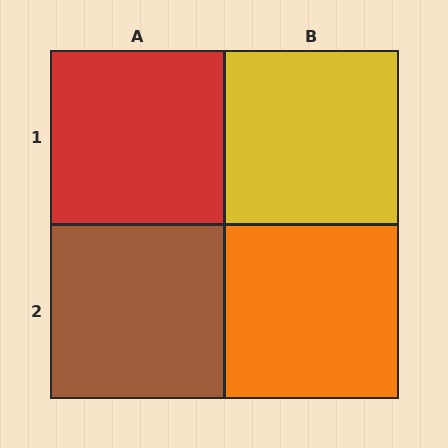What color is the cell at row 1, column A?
Red.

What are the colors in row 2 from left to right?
Brown, orange.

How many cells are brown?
1 cell is brown.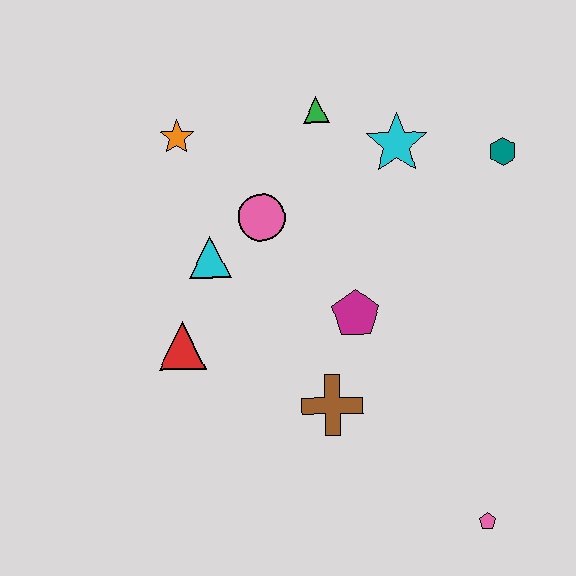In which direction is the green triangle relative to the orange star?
The green triangle is to the right of the orange star.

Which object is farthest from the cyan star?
The pink pentagon is farthest from the cyan star.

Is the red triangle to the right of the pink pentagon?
No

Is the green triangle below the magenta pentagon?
No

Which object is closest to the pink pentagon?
The brown cross is closest to the pink pentagon.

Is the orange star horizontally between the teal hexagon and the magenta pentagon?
No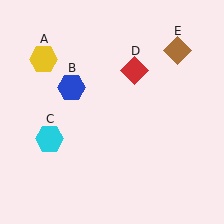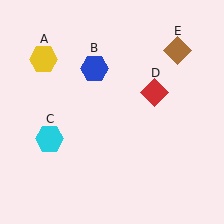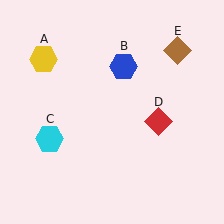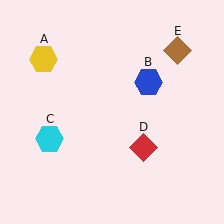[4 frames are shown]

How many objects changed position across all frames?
2 objects changed position: blue hexagon (object B), red diamond (object D).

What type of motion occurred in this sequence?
The blue hexagon (object B), red diamond (object D) rotated clockwise around the center of the scene.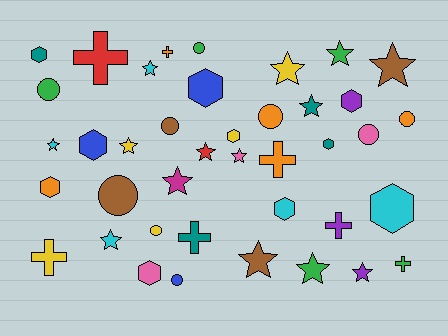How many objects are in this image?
There are 40 objects.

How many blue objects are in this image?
There are 3 blue objects.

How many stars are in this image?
There are 14 stars.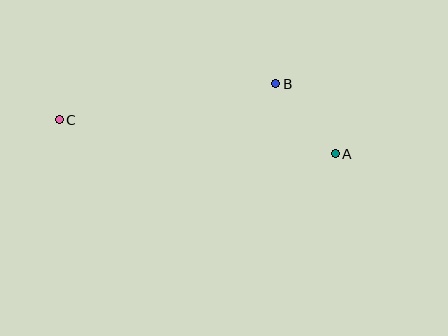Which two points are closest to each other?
Points A and B are closest to each other.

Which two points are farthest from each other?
Points A and C are farthest from each other.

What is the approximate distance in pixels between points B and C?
The distance between B and C is approximately 219 pixels.